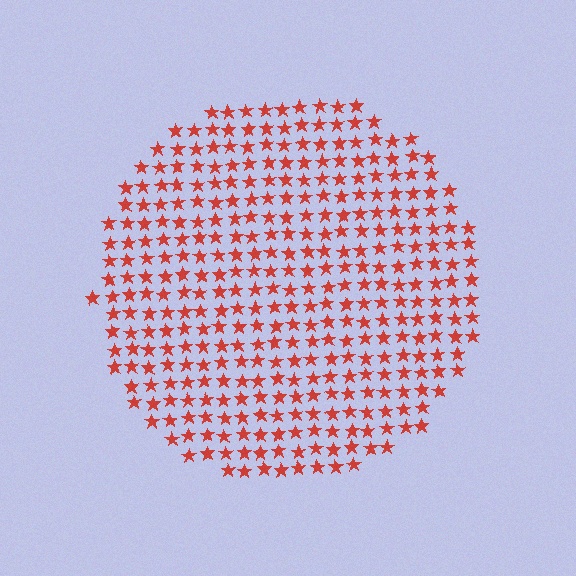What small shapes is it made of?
It is made of small stars.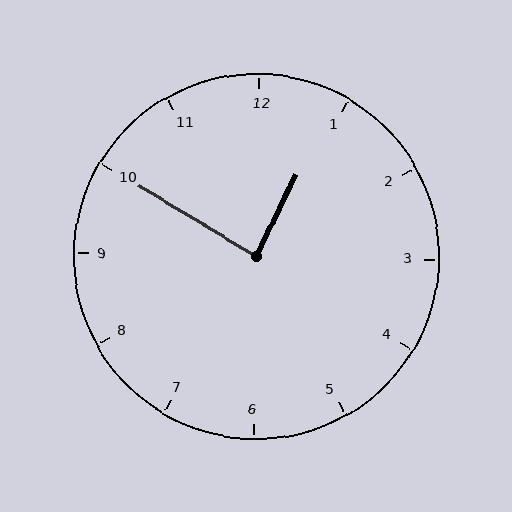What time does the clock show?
12:50.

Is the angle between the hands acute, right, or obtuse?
It is right.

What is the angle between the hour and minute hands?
Approximately 85 degrees.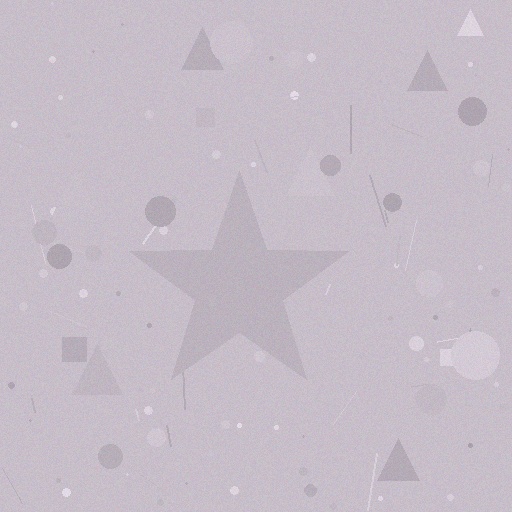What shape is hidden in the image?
A star is hidden in the image.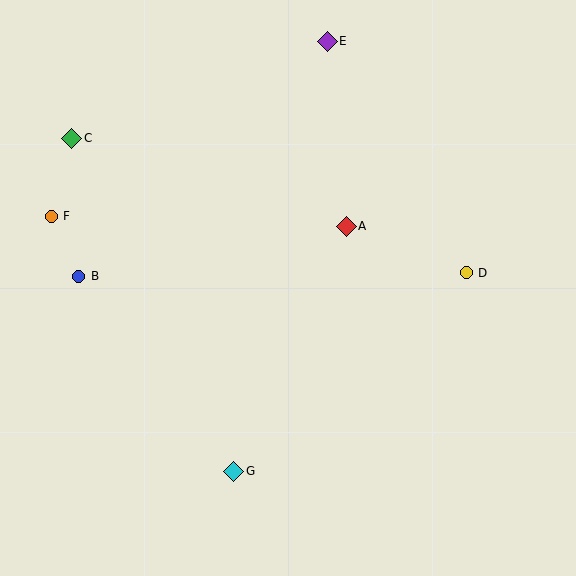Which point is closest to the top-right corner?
Point E is closest to the top-right corner.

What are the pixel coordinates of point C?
Point C is at (72, 138).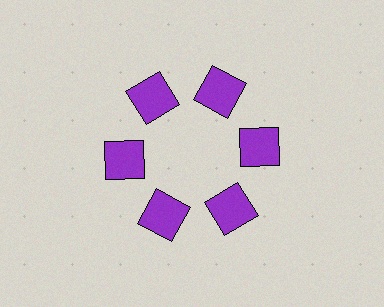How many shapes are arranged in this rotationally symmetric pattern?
There are 6 shapes, arranged in 6 groups of 1.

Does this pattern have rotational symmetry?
Yes, this pattern has 6-fold rotational symmetry. It looks the same after rotating 60 degrees around the center.